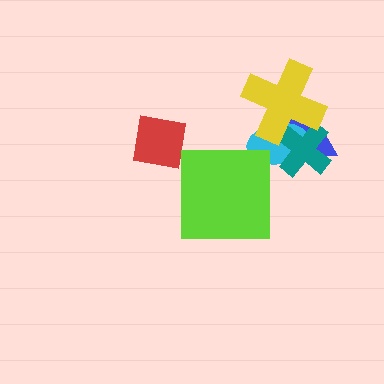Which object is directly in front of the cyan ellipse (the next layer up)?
The teal cross is directly in front of the cyan ellipse.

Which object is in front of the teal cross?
The yellow cross is in front of the teal cross.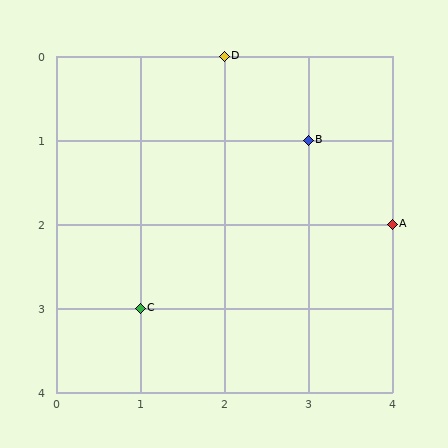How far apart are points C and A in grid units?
Points C and A are 3 columns and 1 row apart (about 3.2 grid units diagonally).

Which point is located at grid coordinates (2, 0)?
Point D is at (2, 0).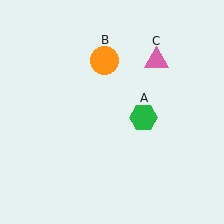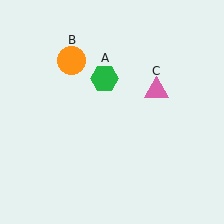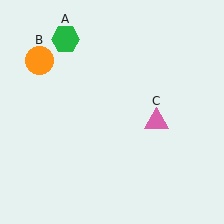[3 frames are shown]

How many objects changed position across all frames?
3 objects changed position: green hexagon (object A), orange circle (object B), pink triangle (object C).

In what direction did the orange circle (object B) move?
The orange circle (object B) moved left.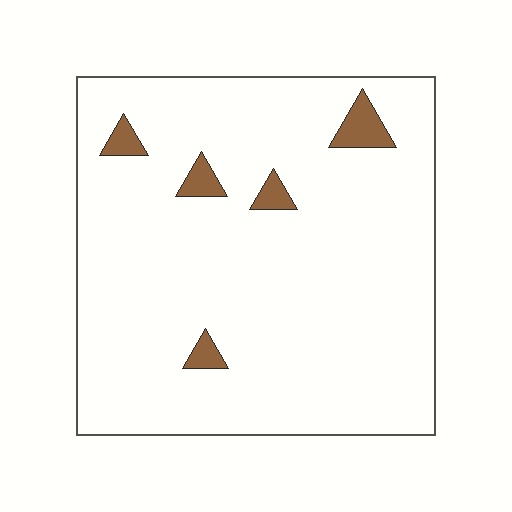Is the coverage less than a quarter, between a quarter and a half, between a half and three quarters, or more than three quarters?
Less than a quarter.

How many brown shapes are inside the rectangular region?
5.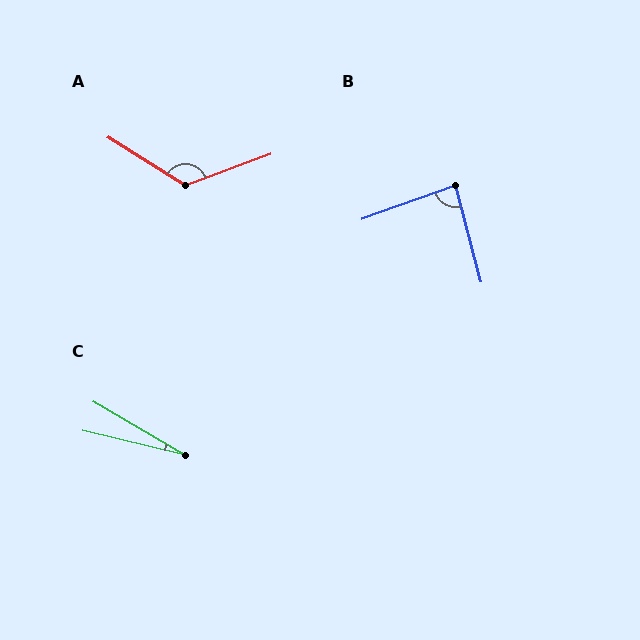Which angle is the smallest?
C, at approximately 17 degrees.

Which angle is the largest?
A, at approximately 127 degrees.